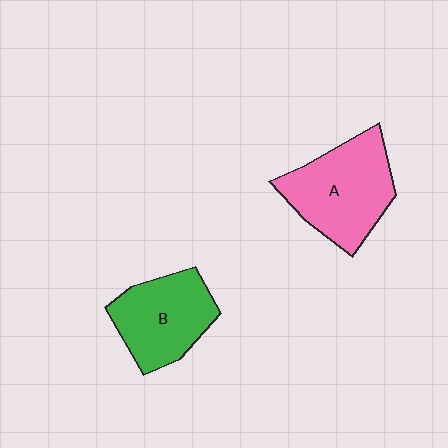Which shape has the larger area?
Shape A (pink).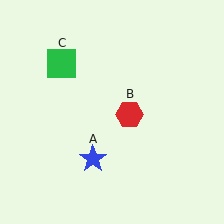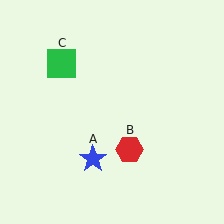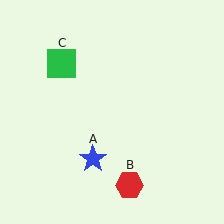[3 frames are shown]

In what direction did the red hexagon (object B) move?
The red hexagon (object B) moved down.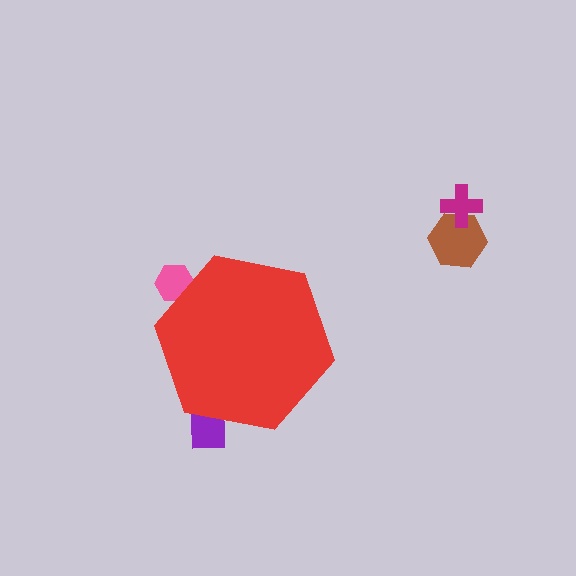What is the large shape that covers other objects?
A red hexagon.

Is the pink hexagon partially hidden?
Yes, the pink hexagon is partially hidden behind the red hexagon.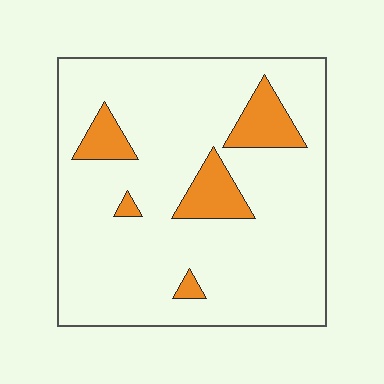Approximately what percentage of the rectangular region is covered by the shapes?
Approximately 15%.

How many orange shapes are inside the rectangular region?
5.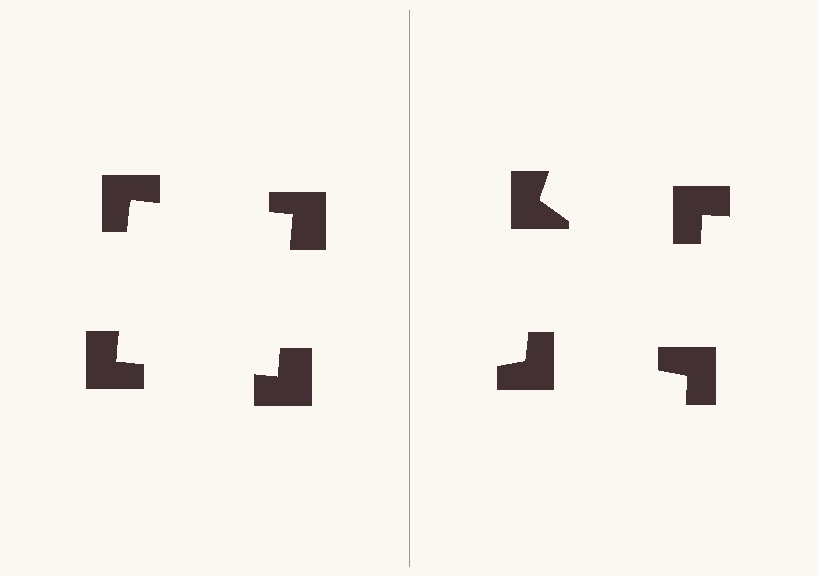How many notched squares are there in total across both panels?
8 — 4 on each side.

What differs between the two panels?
The notched squares are positioned identically on both sides; only the wedge orientations differ. On the left they align to a square; on the right they are misaligned.